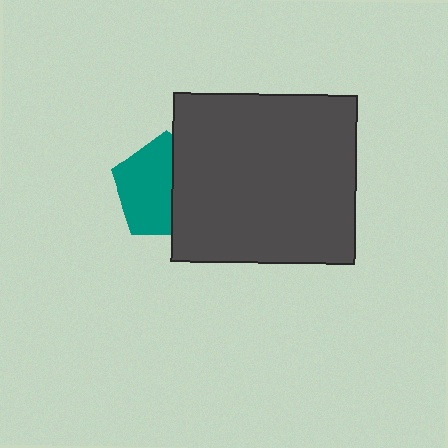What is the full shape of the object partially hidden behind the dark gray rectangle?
The partially hidden object is a teal pentagon.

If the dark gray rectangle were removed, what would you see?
You would see the complete teal pentagon.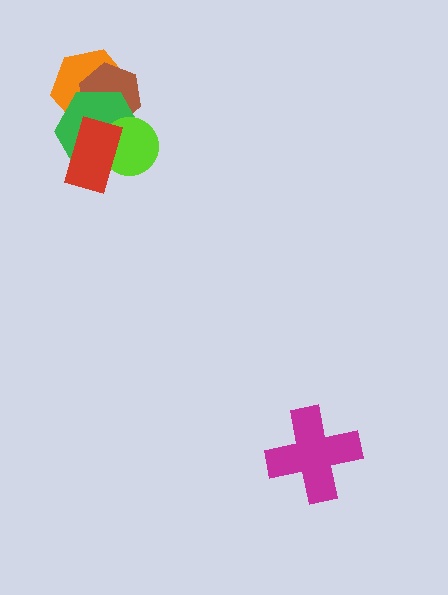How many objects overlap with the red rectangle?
2 objects overlap with the red rectangle.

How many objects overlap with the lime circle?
3 objects overlap with the lime circle.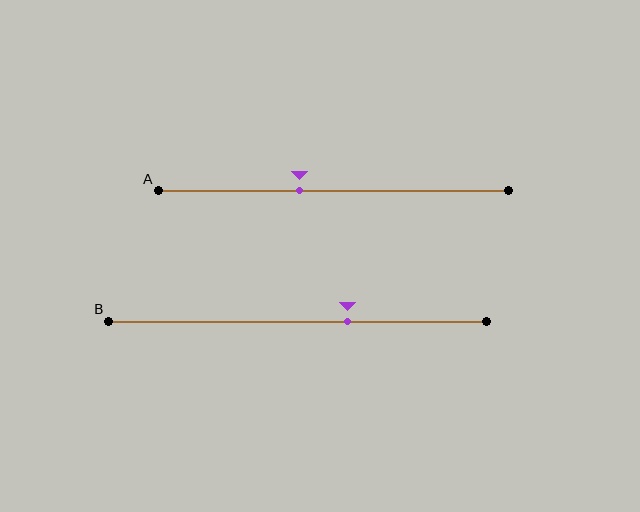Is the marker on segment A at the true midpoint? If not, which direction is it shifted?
No, the marker on segment A is shifted to the left by about 10% of the segment length.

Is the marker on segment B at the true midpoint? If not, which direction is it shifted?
No, the marker on segment B is shifted to the right by about 13% of the segment length.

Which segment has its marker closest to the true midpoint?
Segment A has its marker closest to the true midpoint.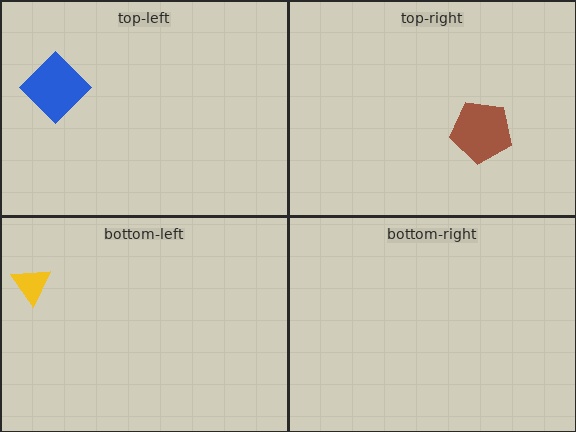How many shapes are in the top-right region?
1.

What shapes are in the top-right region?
The brown pentagon.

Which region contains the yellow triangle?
The bottom-left region.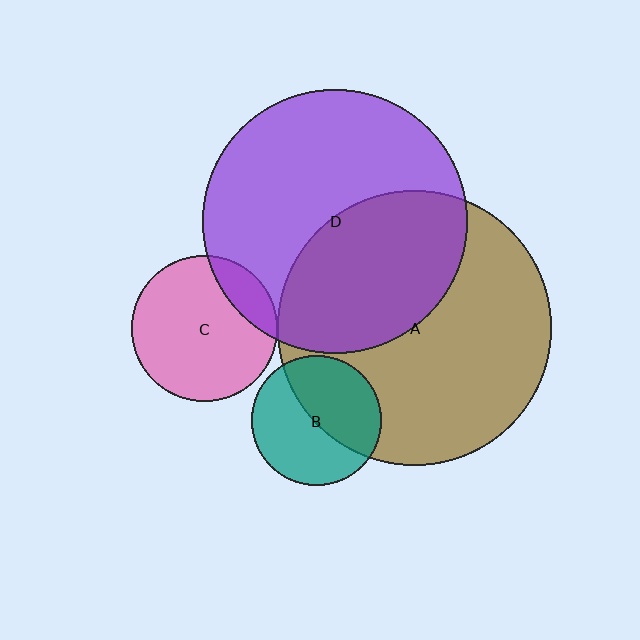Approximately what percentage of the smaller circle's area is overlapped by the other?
Approximately 40%.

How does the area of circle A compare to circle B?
Approximately 4.5 times.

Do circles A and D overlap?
Yes.